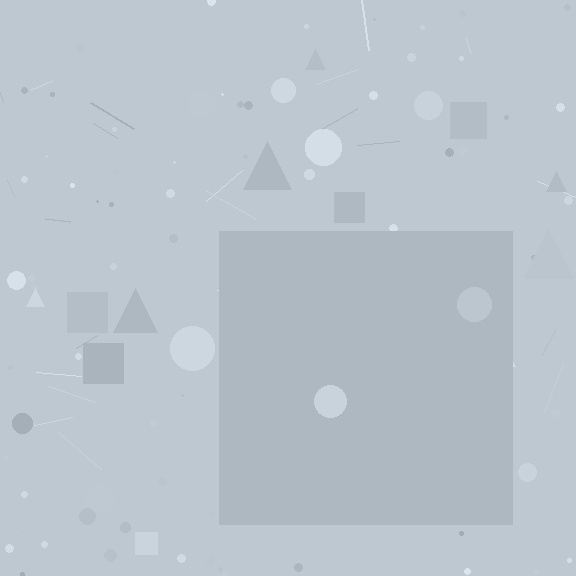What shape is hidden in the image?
A square is hidden in the image.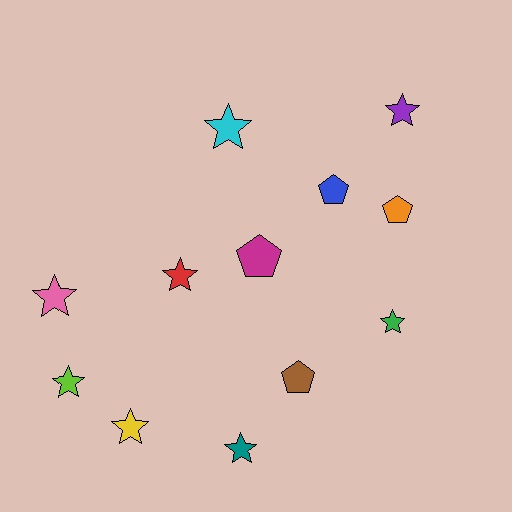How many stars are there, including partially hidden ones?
There are 8 stars.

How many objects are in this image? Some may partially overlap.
There are 12 objects.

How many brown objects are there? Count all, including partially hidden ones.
There is 1 brown object.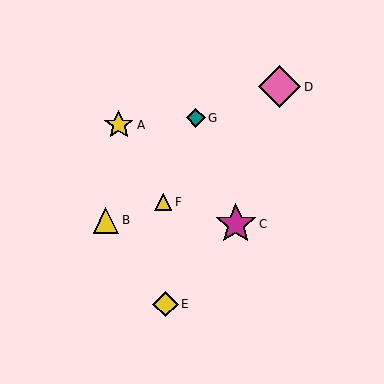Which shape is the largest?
The pink diamond (labeled D) is the largest.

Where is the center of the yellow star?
The center of the yellow star is at (119, 125).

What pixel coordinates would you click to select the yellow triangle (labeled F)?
Click at (163, 202) to select the yellow triangle F.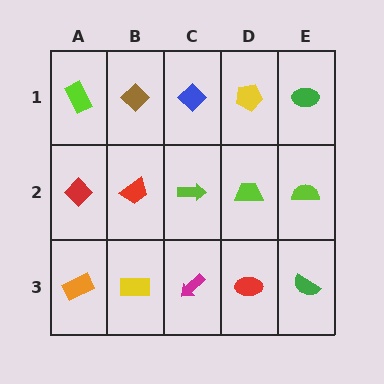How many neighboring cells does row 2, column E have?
3.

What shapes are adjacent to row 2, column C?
A blue diamond (row 1, column C), a magenta arrow (row 3, column C), a red trapezoid (row 2, column B), a lime trapezoid (row 2, column D).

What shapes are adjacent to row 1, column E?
A lime semicircle (row 2, column E), a yellow pentagon (row 1, column D).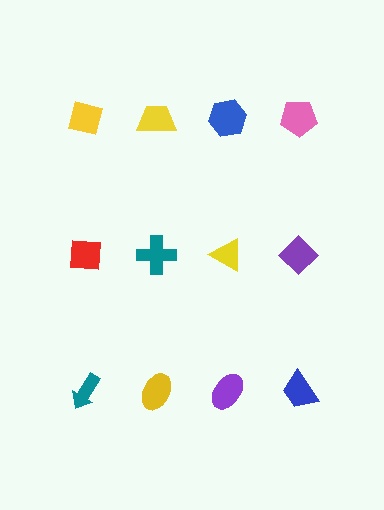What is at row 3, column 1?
A teal arrow.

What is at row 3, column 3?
A purple ellipse.